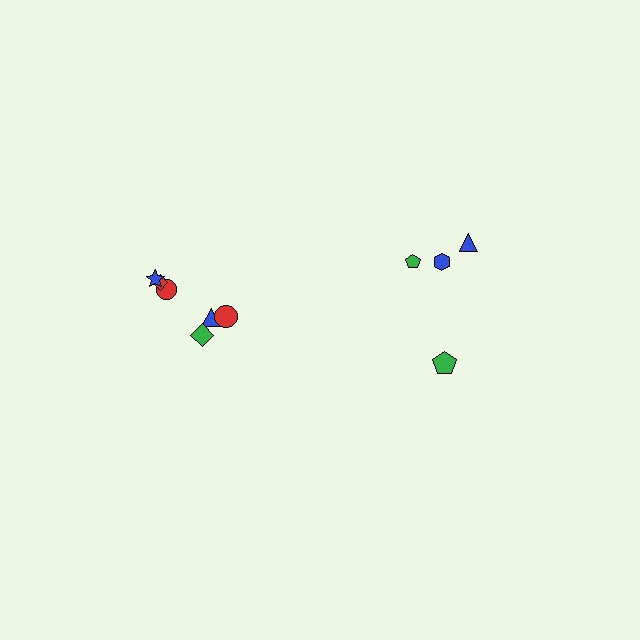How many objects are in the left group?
There are 6 objects.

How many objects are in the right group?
There are 4 objects.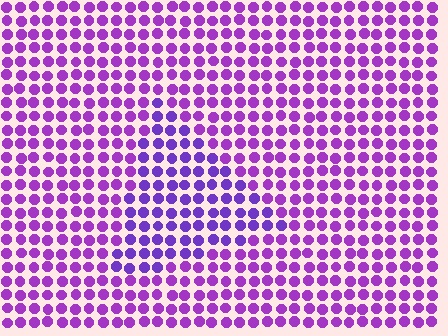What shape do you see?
I see a triangle.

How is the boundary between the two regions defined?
The boundary is defined purely by a slight shift in hue (about 22 degrees). Spacing, size, and orientation are identical on both sides.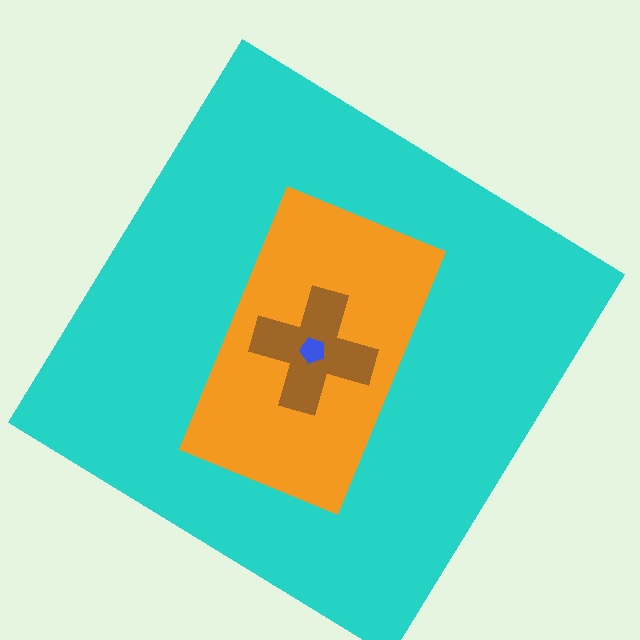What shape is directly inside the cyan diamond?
The orange rectangle.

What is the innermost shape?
The blue pentagon.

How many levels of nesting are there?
4.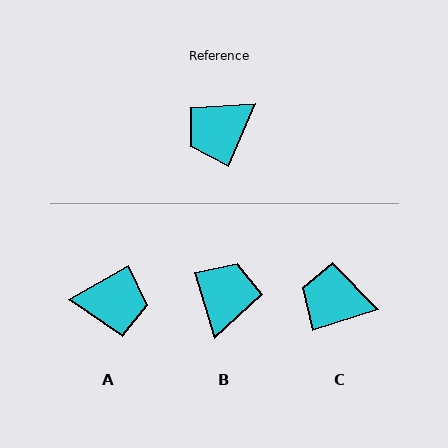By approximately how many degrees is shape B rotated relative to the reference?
Approximately 141 degrees clockwise.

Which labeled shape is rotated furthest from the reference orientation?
A, about 143 degrees away.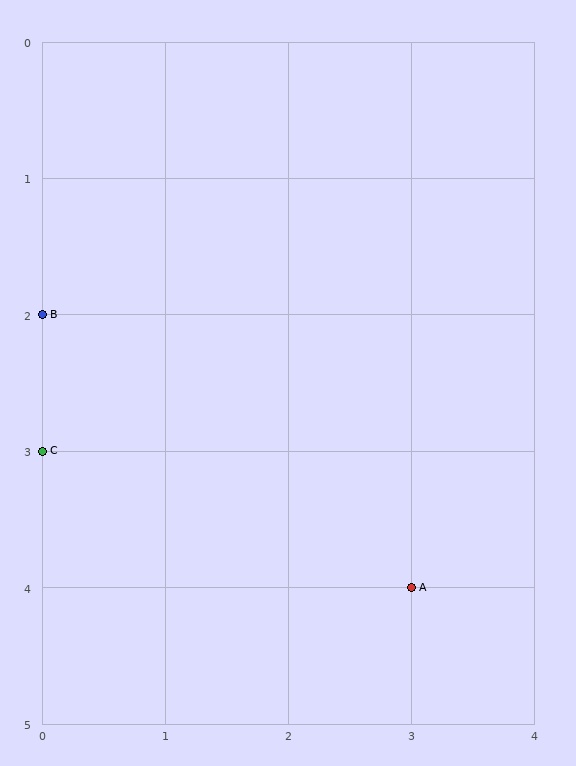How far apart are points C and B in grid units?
Points C and B are 1 row apart.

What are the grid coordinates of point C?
Point C is at grid coordinates (0, 3).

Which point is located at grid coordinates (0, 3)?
Point C is at (0, 3).